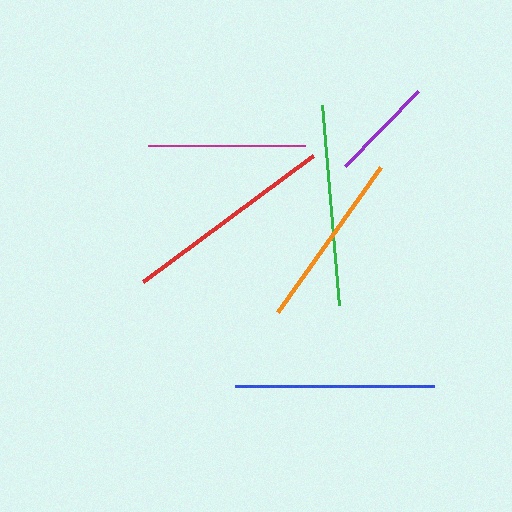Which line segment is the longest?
The red line is the longest at approximately 212 pixels.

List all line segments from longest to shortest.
From longest to shortest: red, green, blue, orange, magenta, purple.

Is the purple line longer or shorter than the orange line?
The orange line is longer than the purple line.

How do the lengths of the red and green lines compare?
The red and green lines are approximately the same length.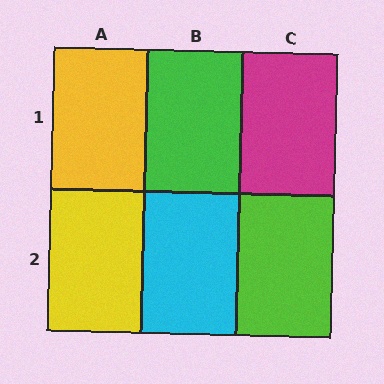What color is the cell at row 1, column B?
Green.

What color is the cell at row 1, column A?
Yellow.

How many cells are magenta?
1 cell is magenta.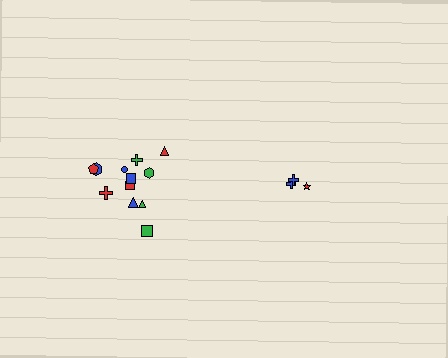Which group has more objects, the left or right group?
The left group.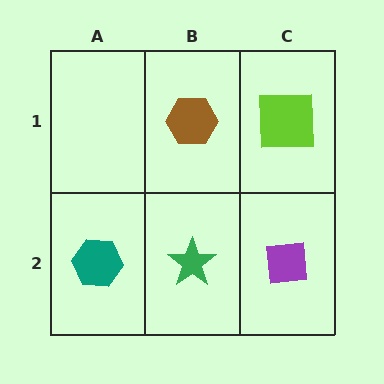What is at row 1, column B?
A brown hexagon.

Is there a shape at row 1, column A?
No, that cell is empty.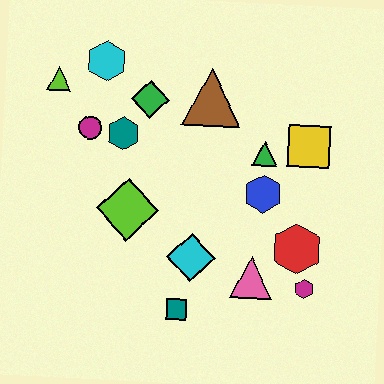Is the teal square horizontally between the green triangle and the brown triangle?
No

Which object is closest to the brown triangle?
The green diamond is closest to the brown triangle.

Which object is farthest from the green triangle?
The lime triangle is farthest from the green triangle.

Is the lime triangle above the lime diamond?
Yes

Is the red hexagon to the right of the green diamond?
Yes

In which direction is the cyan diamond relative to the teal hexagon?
The cyan diamond is below the teal hexagon.